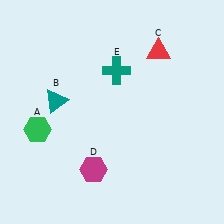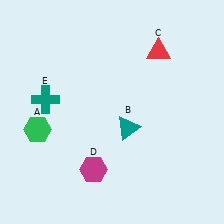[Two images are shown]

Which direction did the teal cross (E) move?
The teal cross (E) moved left.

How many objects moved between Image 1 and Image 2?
2 objects moved between the two images.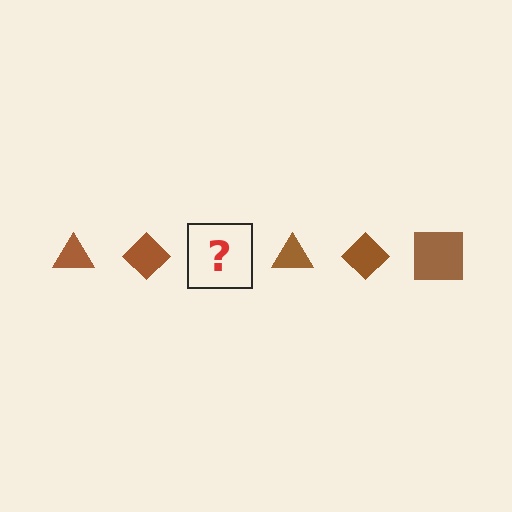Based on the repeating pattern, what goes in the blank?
The blank should be a brown square.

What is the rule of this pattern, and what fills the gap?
The rule is that the pattern cycles through triangle, diamond, square shapes in brown. The gap should be filled with a brown square.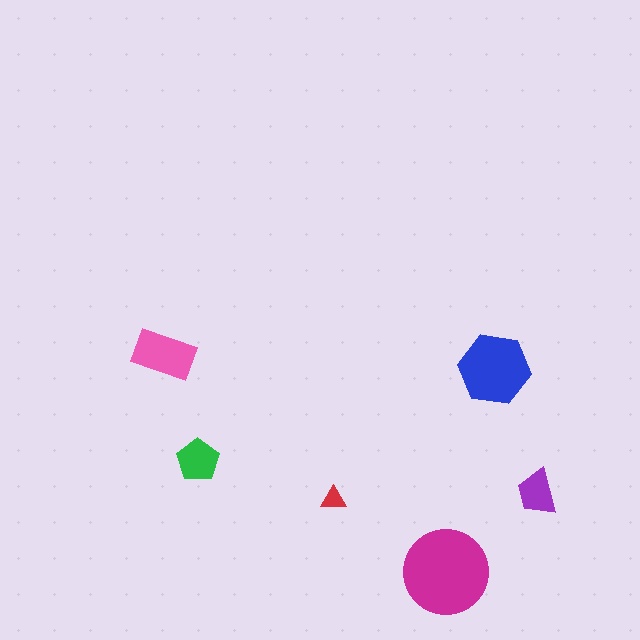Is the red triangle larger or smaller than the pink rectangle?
Smaller.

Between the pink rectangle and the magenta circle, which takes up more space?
The magenta circle.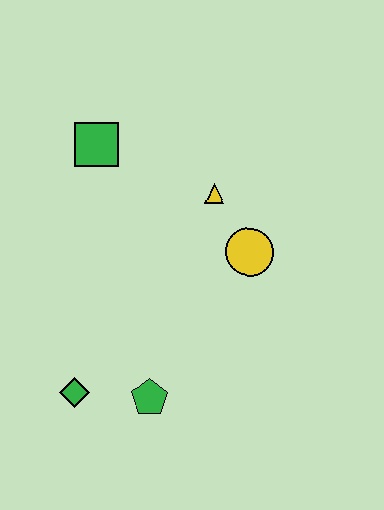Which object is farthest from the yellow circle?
The green diamond is farthest from the yellow circle.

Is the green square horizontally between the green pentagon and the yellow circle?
No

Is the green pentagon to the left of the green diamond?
No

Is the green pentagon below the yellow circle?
Yes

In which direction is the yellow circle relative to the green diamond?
The yellow circle is to the right of the green diamond.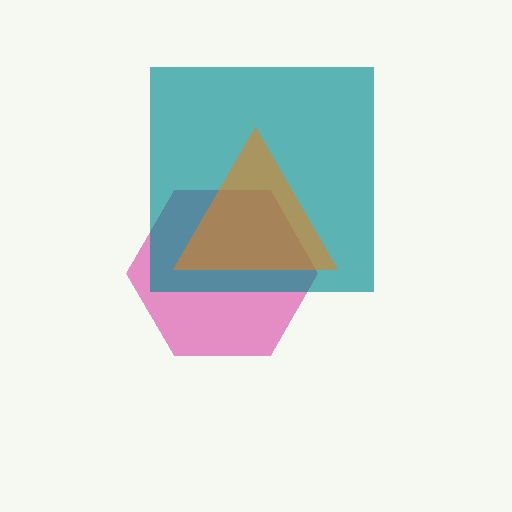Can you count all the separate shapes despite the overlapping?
Yes, there are 3 separate shapes.